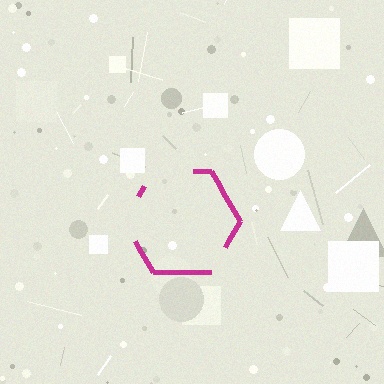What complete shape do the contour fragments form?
The contour fragments form a hexagon.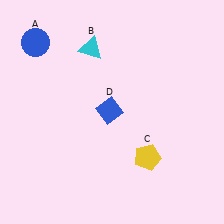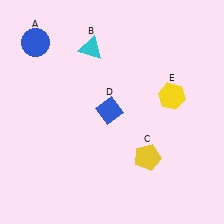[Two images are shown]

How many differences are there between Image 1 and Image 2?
There is 1 difference between the two images.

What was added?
A yellow hexagon (E) was added in Image 2.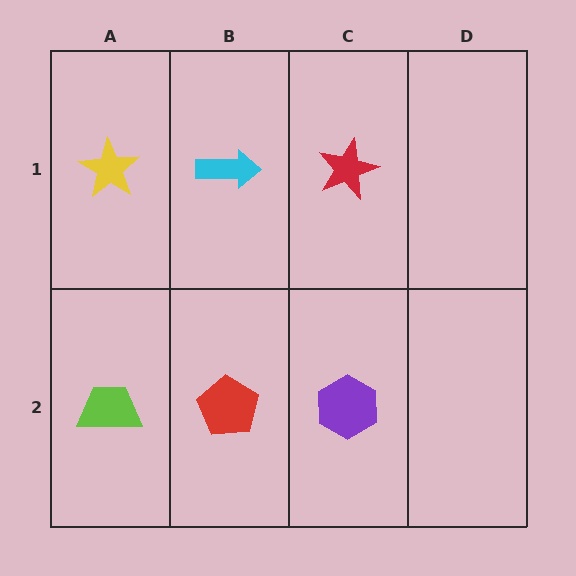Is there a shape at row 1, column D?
No, that cell is empty.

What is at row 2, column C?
A purple hexagon.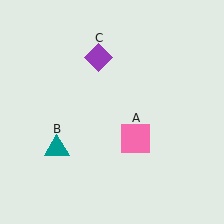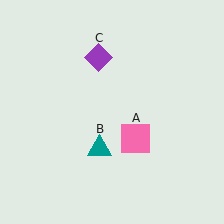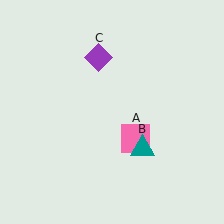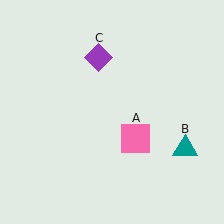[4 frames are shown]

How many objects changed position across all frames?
1 object changed position: teal triangle (object B).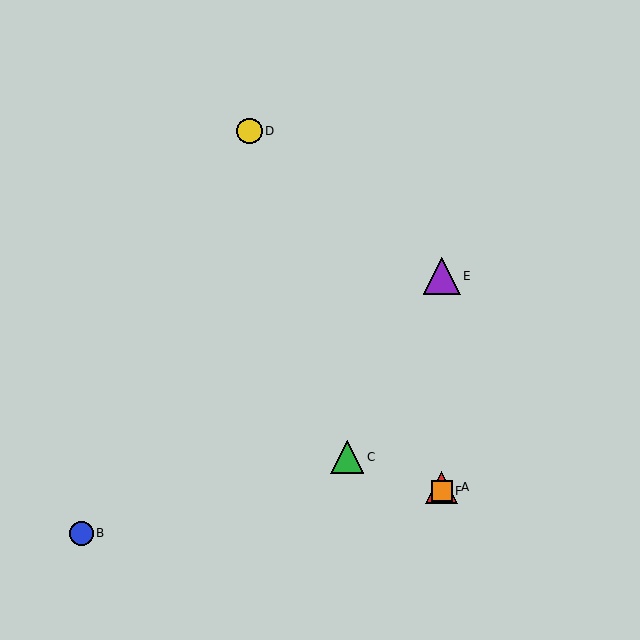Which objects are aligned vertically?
Objects A, E, F are aligned vertically.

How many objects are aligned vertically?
3 objects (A, E, F) are aligned vertically.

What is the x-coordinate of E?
Object E is at x≈442.